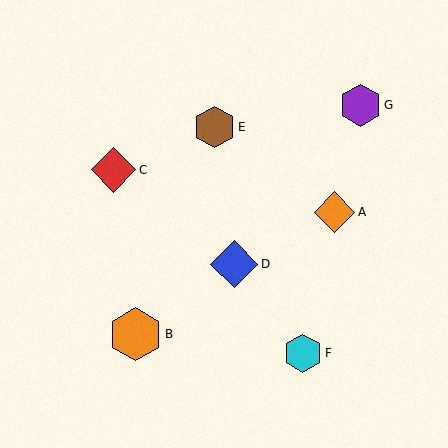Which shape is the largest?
The orange hexagon (labeled B) is the largest.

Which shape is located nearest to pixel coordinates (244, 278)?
The blue diamond (labeled D) at (234, 264) is nearest to that location.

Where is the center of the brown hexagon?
The center of the brown hexagon is at (214, 127).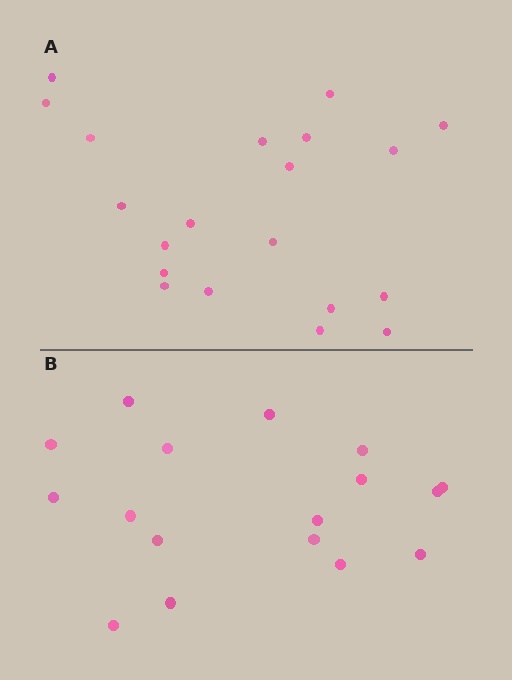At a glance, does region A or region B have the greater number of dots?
Region A (the top region) has more dots.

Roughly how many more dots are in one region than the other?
Region A has just a few more — roughly 2 or 3 more dots than region B.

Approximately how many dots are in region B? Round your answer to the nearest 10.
About 20 dots. (The exact count is 17, which rounds to 20.)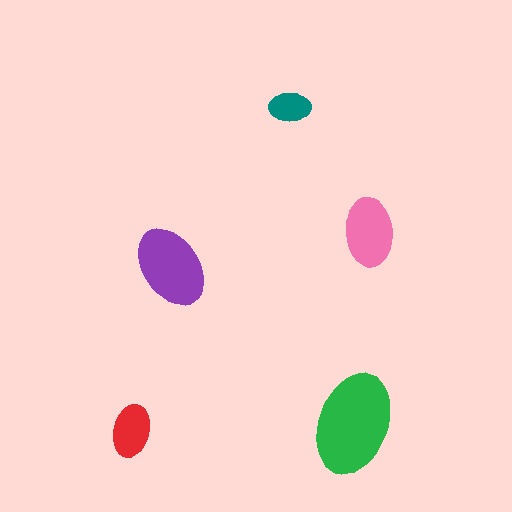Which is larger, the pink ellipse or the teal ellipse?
The pink one.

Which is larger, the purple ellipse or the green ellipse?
The green one.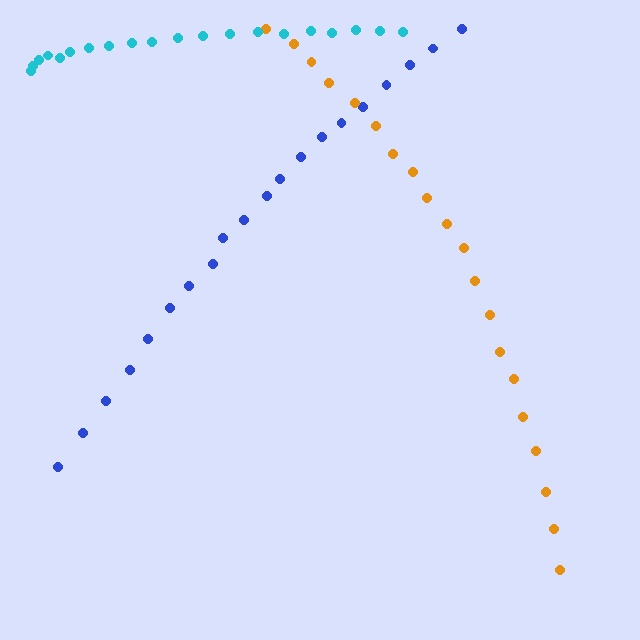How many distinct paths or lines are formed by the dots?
There are 3 distinct paths.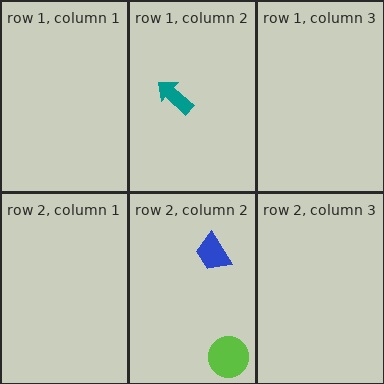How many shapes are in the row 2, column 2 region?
2.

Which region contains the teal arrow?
The row 1, column 2 region.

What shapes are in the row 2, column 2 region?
The blue trapezoid, the lime circle.